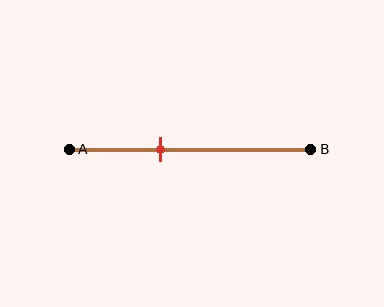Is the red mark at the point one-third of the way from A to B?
No, the mark is at about 40% from A, not at the 33% one-third point.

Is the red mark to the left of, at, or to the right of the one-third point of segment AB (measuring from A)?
The red mark is to the right of the one-third point of segment AB.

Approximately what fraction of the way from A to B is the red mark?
The red mark is approximately 40% of the way from A to B.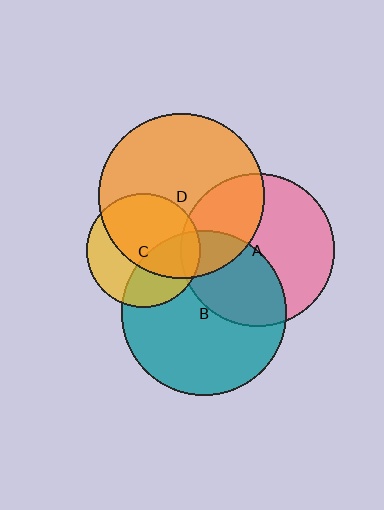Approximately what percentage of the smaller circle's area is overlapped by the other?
Approximately 40%.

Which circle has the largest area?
Circle D (orange).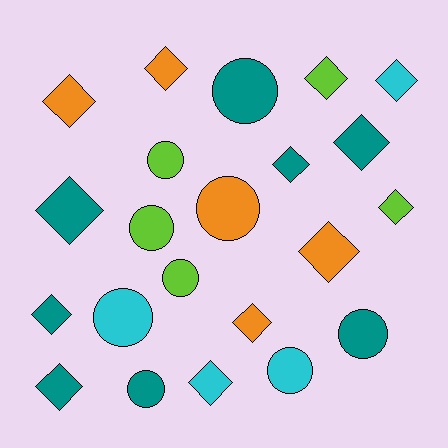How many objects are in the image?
There are 22 objects.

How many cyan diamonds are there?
There are 2 cyan diamonds.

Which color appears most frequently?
Teal, with 8 objects.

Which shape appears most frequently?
Diamond, with 13 objects.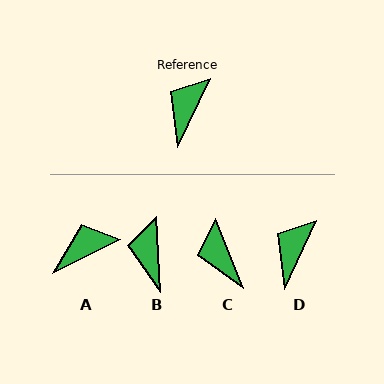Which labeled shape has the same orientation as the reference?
D.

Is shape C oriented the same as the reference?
No, it is off by about 47 degrees.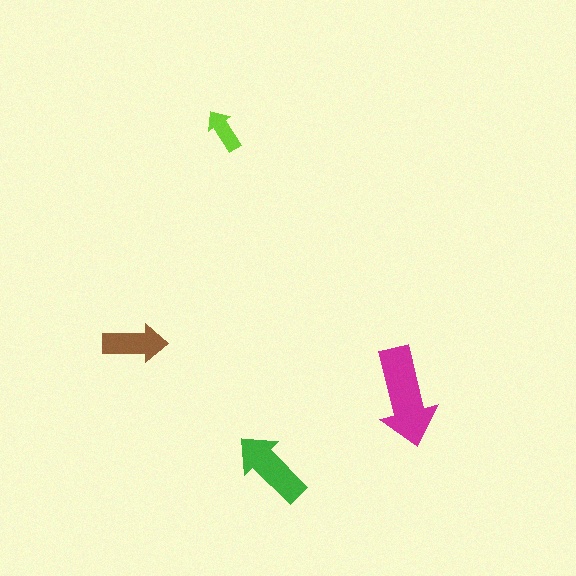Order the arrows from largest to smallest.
the magenta one, the green one, the brown one, the lime one.